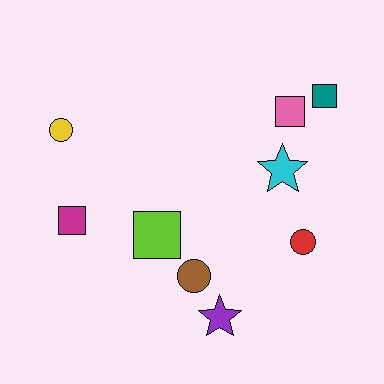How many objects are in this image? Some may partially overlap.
There are 9 objects.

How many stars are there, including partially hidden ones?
There are 2 stars.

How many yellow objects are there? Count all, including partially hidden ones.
There is 1 yellow object.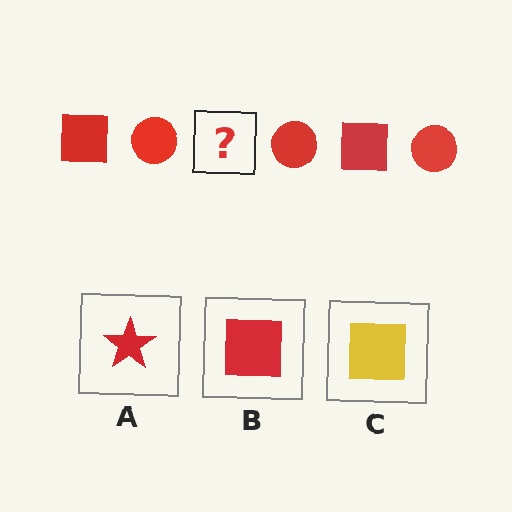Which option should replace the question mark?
Option B.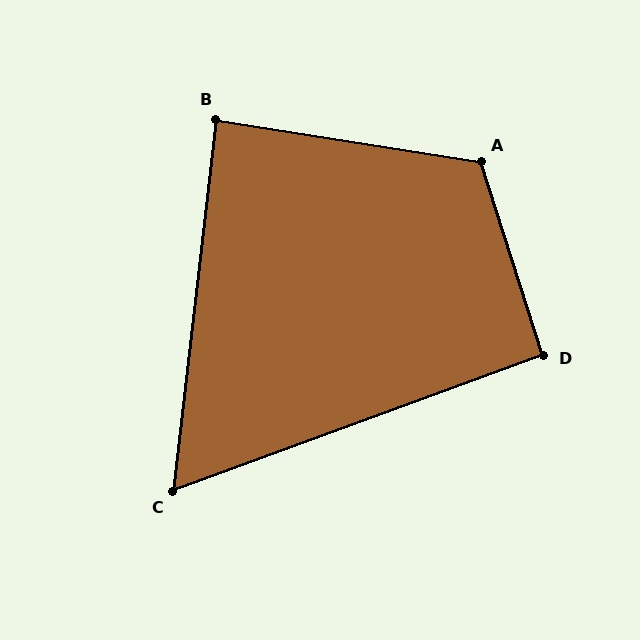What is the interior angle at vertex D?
Approximately 92 degrees (approximately right).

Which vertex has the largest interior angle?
A, at approximately 117 degrees.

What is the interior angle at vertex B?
Approximately 88 degrees (approximately right).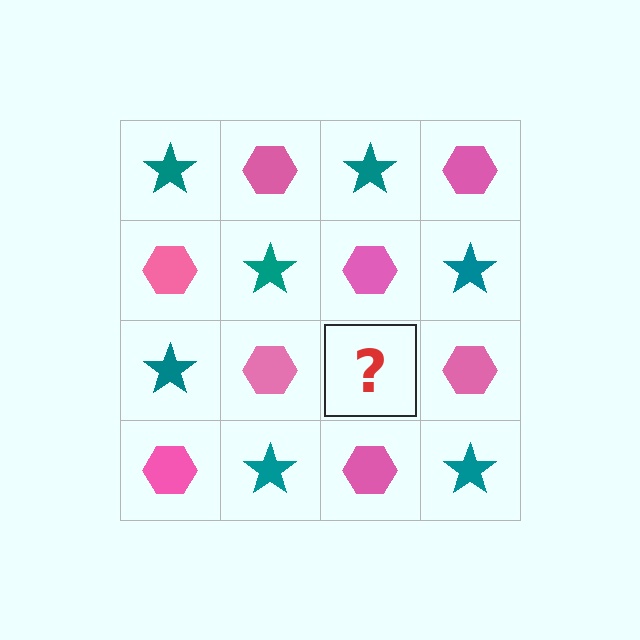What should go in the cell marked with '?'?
The missing cell should contain a teal star.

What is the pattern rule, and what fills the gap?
The rule is that it alternates teal star and pink hexagon in a checkerboard pattern. The gap should be filled with a teal star.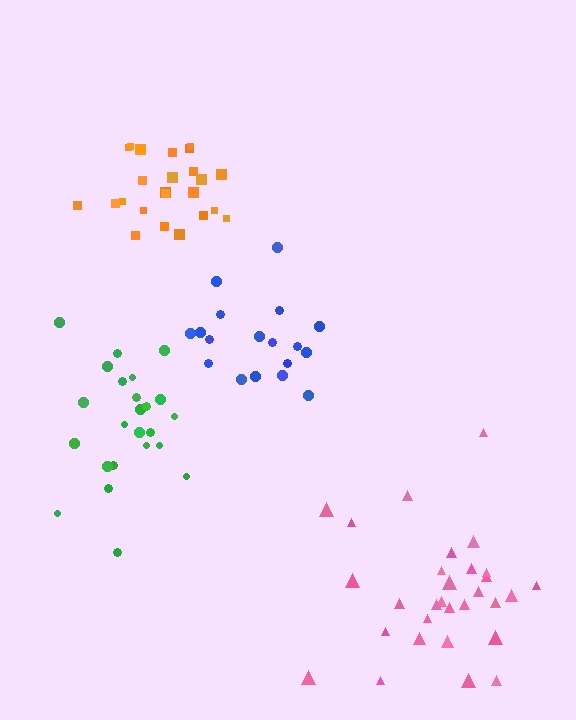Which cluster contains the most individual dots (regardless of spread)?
Pink (30).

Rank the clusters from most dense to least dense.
orange, blue, green, pink.